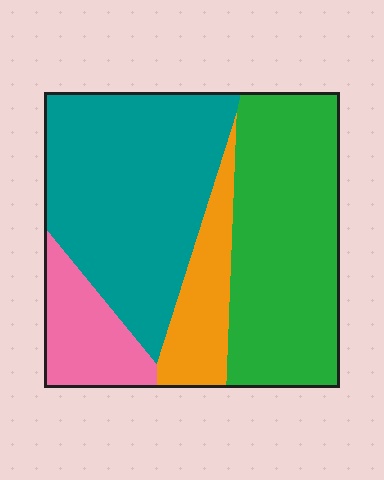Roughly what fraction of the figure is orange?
Orange takes up less than a sixth of the figure.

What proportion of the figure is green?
Green covers around 35% of the figure.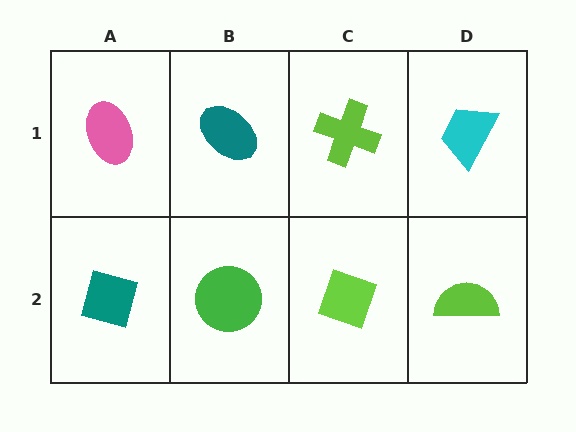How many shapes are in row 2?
4 shapes.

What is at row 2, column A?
A teal diamond.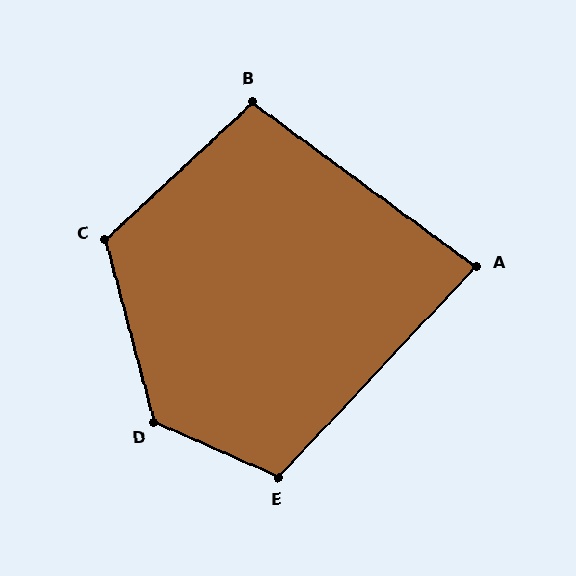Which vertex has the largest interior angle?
D, at approximately 129 degrees.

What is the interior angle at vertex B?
Approximately 101 degrees (obtuse).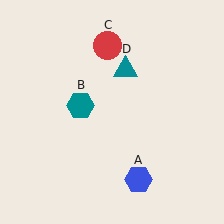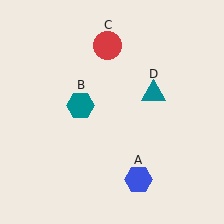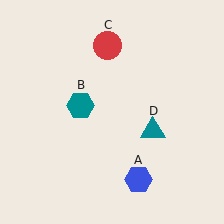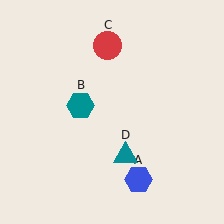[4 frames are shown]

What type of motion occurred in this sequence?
The teal triangle (object D) rotated clockwise around the center of the scene.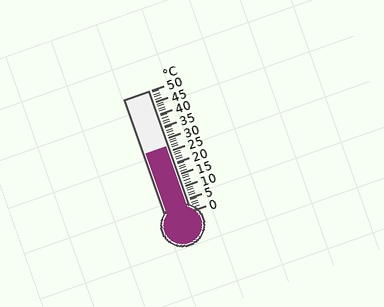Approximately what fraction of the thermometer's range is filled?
The thermometer is filled to approximately 55% of its range.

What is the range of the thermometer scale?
The thermometer scale ranges from 0°C to 50°C.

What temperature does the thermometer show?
The thermometer shows approximately 27°C.